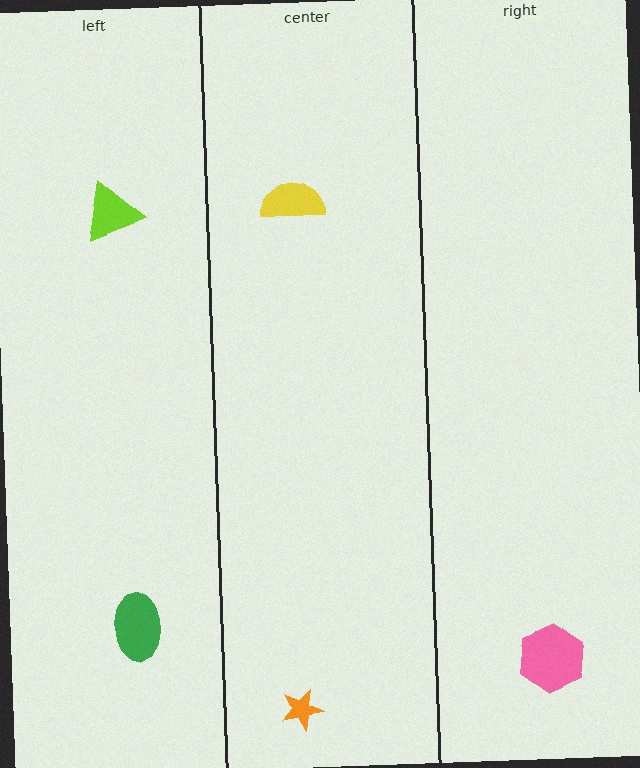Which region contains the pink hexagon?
The right region.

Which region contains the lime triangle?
The left region.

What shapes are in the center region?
The yellow semicircle, the orange star.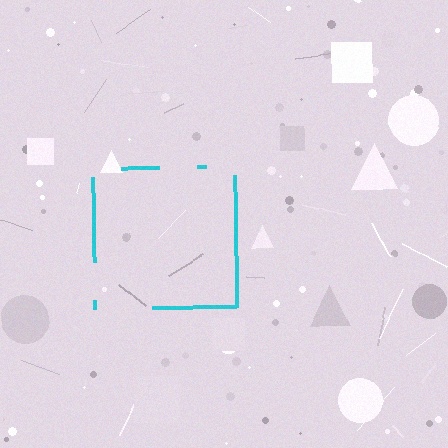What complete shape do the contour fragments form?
The contour fragments form a square.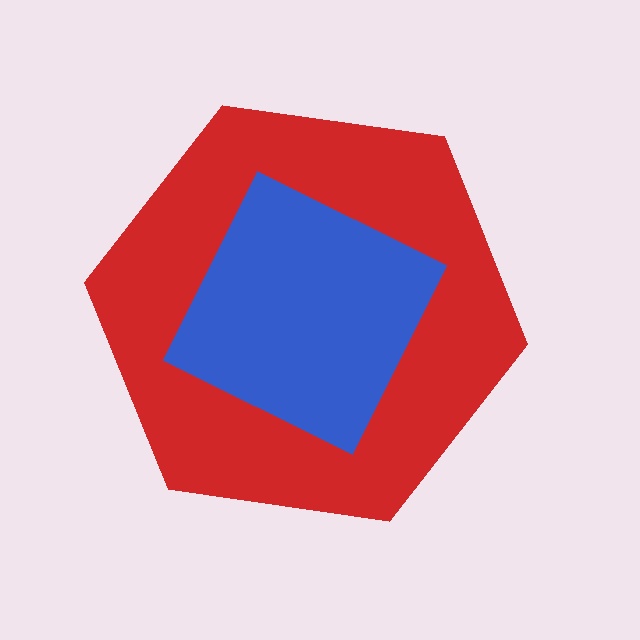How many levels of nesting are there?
2.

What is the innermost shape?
The blue square.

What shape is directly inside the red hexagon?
The blue square.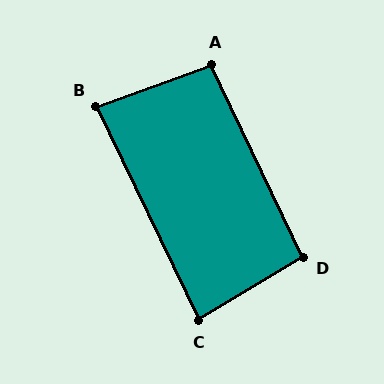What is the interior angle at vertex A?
Approximately 96 degrees (obtuse).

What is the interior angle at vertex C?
Approximately 84 degrees (acute).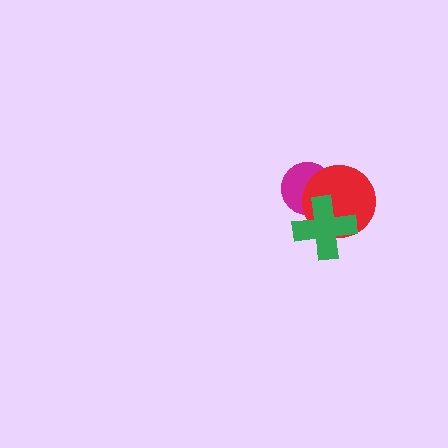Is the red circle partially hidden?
Yes, it is partially covered by another shape.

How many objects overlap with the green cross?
2 objects overlap with the green cross.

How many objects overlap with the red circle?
2 objects overlap with the red circle.